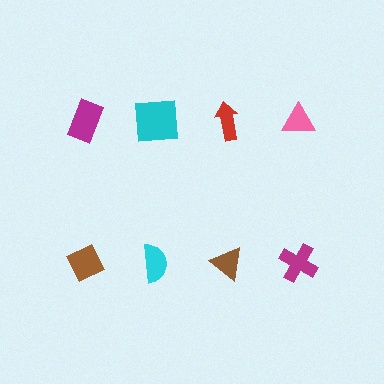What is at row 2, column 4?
A magenta cross.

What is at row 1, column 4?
A pink triangle.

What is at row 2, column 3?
A brown triangle.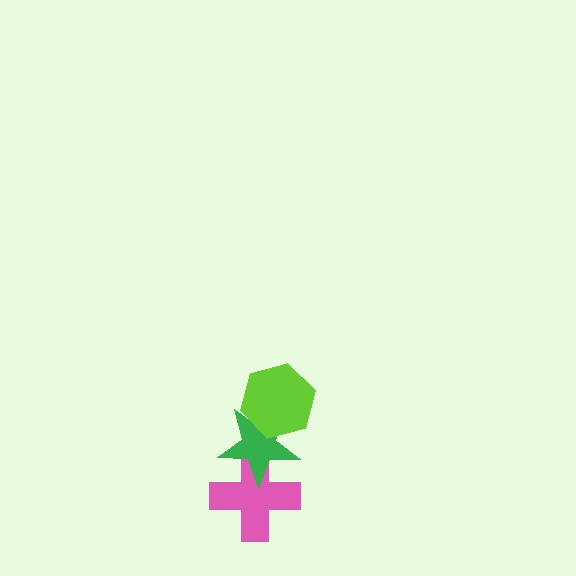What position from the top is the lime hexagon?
The lime hexagon is 1st from the top.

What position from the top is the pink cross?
The pink cross is 3rd from the top.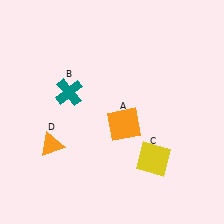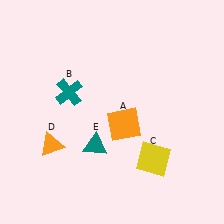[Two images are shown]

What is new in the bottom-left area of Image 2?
A teal triangle (E) was added in the bottom-left area of Image 2.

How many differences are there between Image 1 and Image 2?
There is 1 difference between the two images.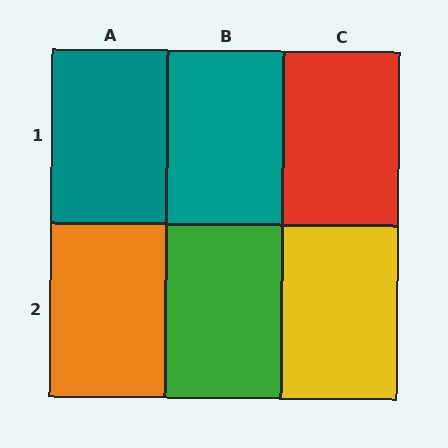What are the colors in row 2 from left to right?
Orange, green, yellow.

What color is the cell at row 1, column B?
Teal.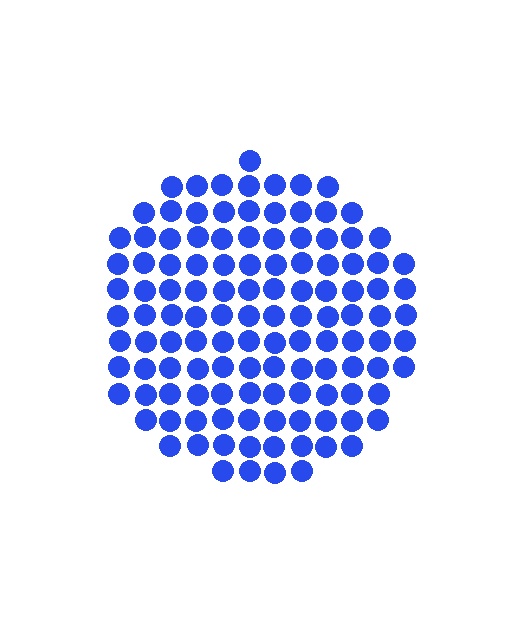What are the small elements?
The small elements are circles.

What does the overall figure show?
The overall figure shows a circle.